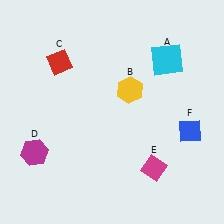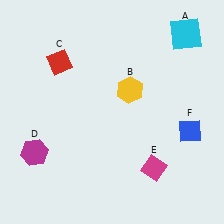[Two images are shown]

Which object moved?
The cyan square (A) moved up.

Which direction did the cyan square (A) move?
The cyan square (A) moved up.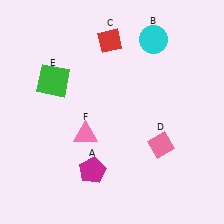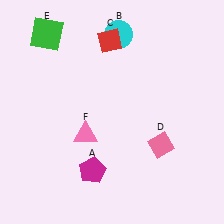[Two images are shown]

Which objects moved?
The objects that moved are: the cyan circle (B), the green square (E).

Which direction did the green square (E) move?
The green square (E) moved up.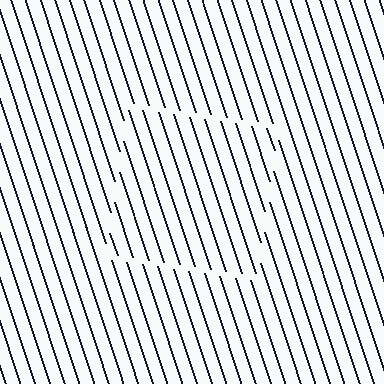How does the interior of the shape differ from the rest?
The interior of the shape contains the same grating, shifted by half a period — the contour is defined by the phase discontinuity where line-ends from the inner and outer gratings abut.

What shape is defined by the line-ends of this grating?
An illusory square. The interior of the shape contains the same grating, shifted by half a period — the contour is defined by the phase discontinuity where line-ends from the inner and outer gratings abut.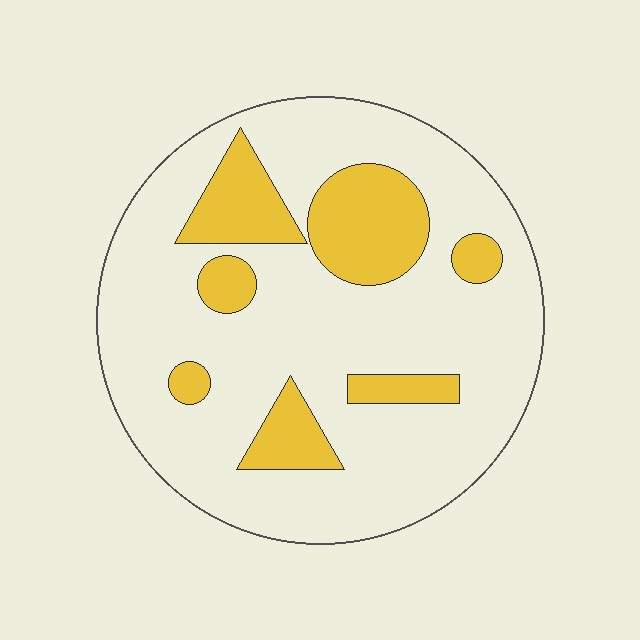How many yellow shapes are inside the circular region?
7.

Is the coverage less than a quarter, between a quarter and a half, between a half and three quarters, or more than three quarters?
Less than a quarter.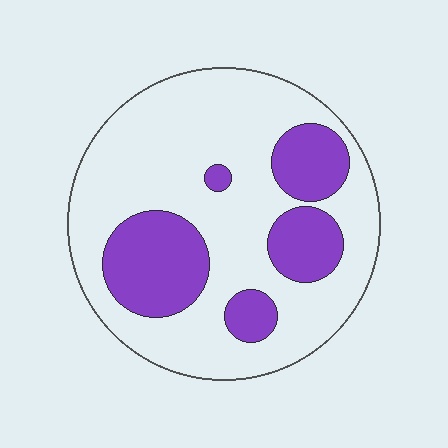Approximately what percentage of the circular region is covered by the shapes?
Approximately 30%.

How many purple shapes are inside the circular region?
5.